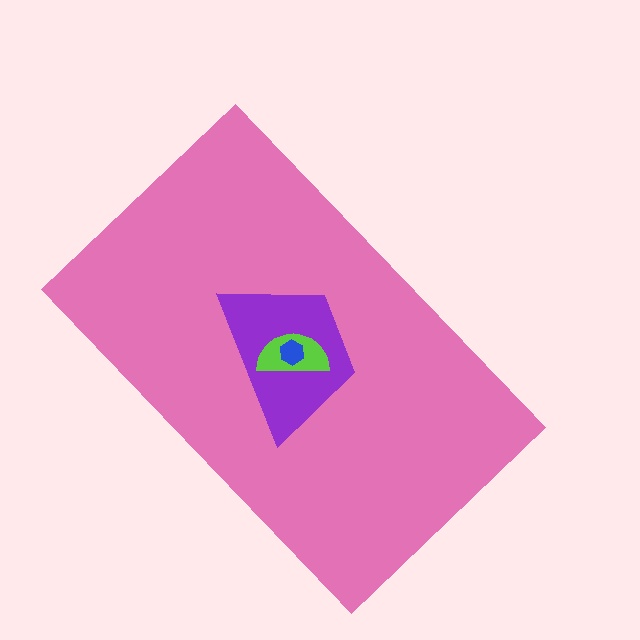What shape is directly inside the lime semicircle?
The blue hexagon.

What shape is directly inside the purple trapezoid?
The lime semicircle.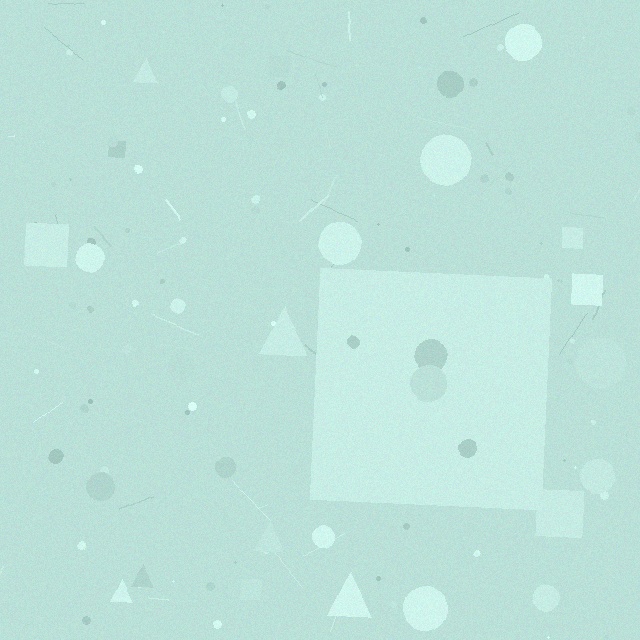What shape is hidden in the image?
A square is hidden in the image.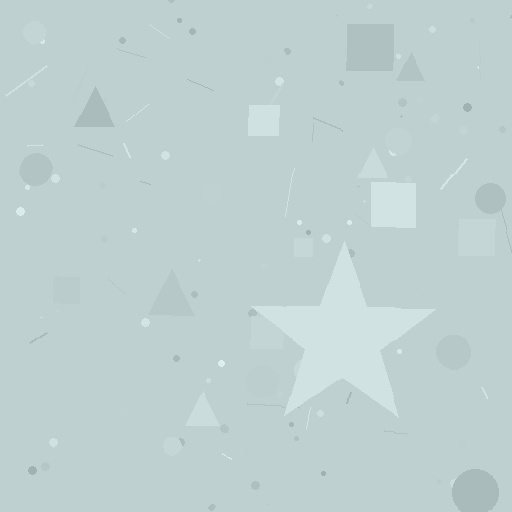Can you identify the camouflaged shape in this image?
The camouflaged shape is a star.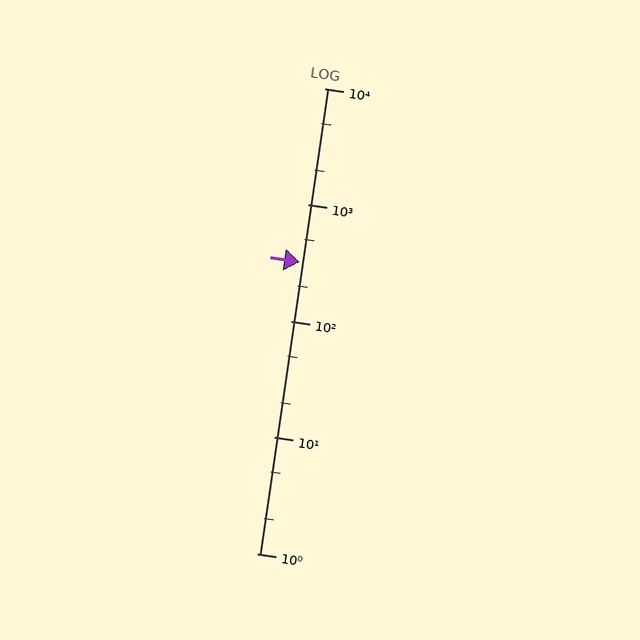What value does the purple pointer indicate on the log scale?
The pointer indicates approximately 320.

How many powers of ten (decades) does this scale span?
The scale spans 4 decades, from 1 to 10000.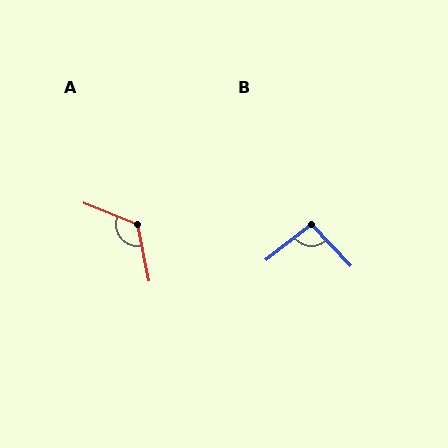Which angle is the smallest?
B, at approximately 95 degrees.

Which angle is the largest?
A, at approximately 123 degrees.